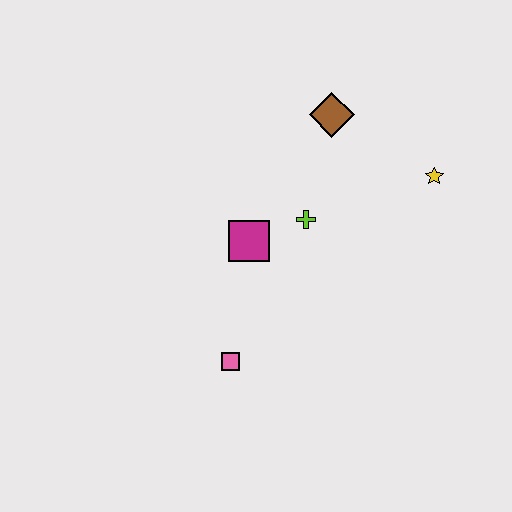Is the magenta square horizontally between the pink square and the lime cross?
Yes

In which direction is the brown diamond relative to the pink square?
The brown diamond is above the pink square.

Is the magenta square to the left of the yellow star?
Yes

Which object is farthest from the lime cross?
The pink square is farthest from the lime cross.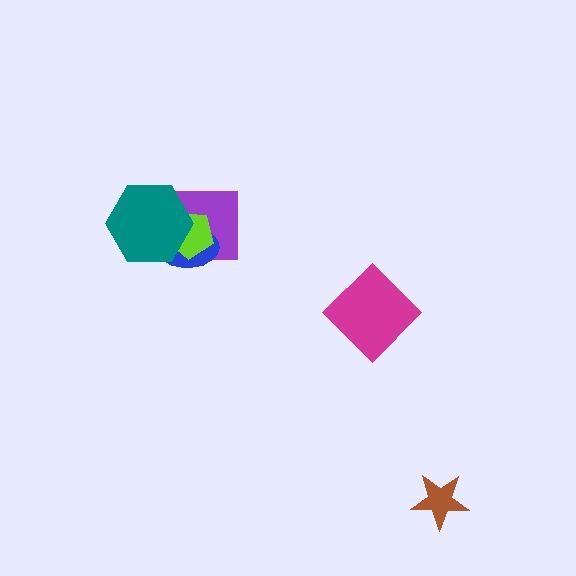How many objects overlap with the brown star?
0 objects overlap with the brown star.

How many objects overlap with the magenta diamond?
0 objects overlap with the magenta diamond.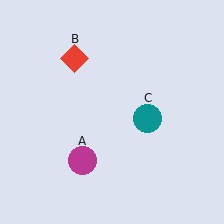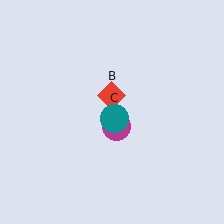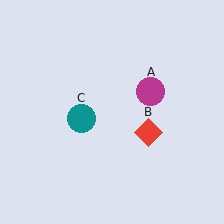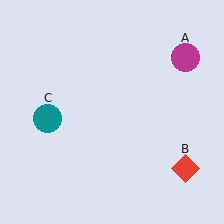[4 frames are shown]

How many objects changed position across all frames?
3 objects changed position: magenta circle (object A), red diamond (object B), teal circle (object C).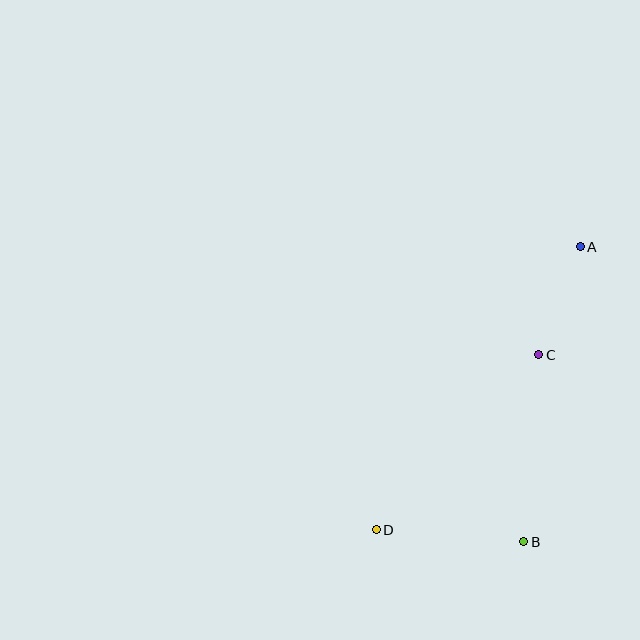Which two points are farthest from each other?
Points A and D are farthest from each other.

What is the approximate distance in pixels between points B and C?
The distance between B and C is approximately 188 pixels.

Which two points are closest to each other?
Points A and C are closest to each other.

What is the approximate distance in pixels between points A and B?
The distance between A and B is approximately 300 pixels.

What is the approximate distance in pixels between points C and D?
The distance between C and D is approximately 239 pixels.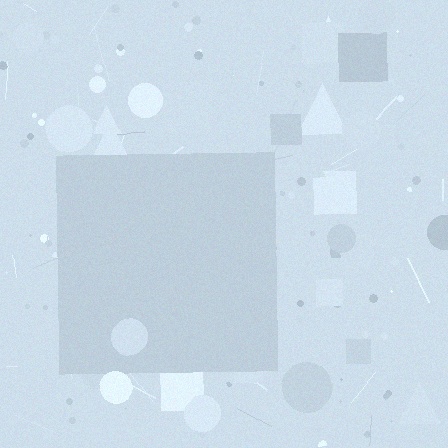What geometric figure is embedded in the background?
A square is embedded in the background.